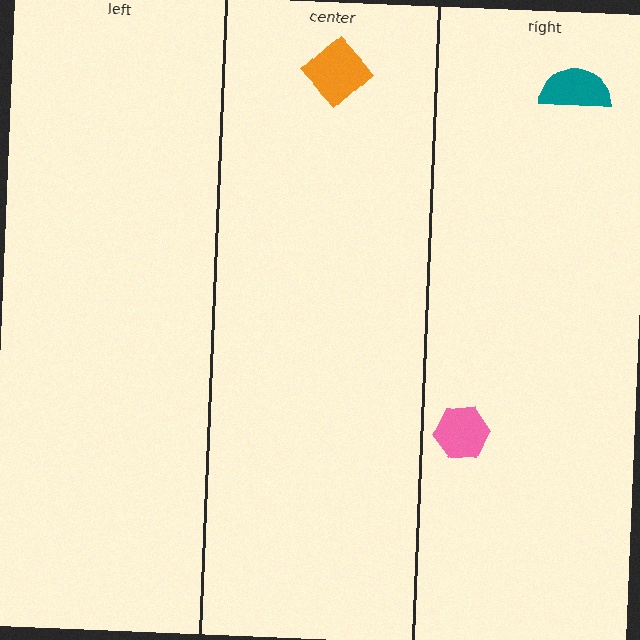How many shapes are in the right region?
2.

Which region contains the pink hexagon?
The right region.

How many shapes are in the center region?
1.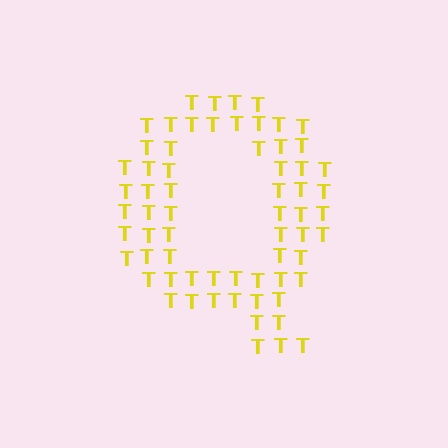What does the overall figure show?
The overall figure shows the letter Q.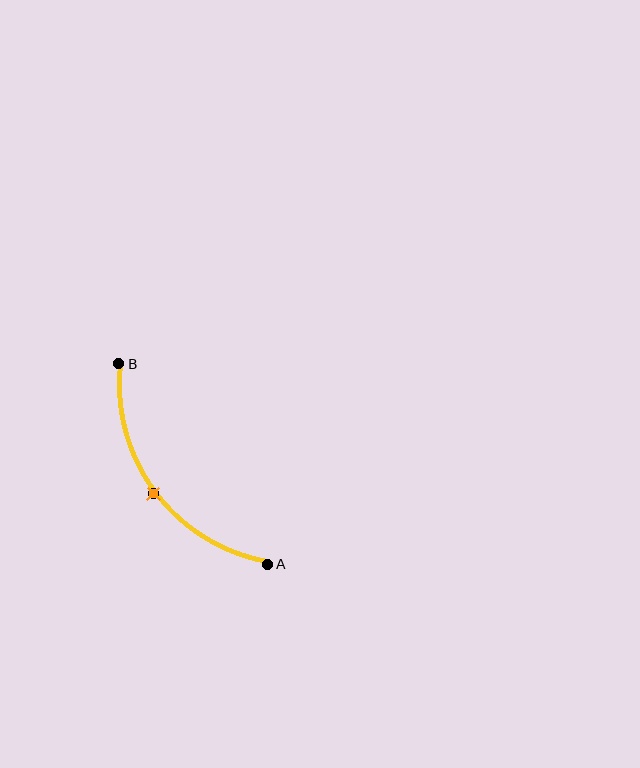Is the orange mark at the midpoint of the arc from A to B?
Yes. The orange mark lies on the arc at equal arc-length from both A and B — it is the arc midpoint.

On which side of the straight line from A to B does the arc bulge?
The arc bulges below and to the left of the straight line connecting A and B.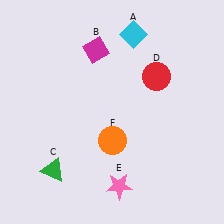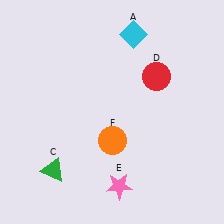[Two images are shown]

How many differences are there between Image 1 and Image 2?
There is 1 difference between the two images.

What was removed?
The magenta diamond (B) was removed in Image 2.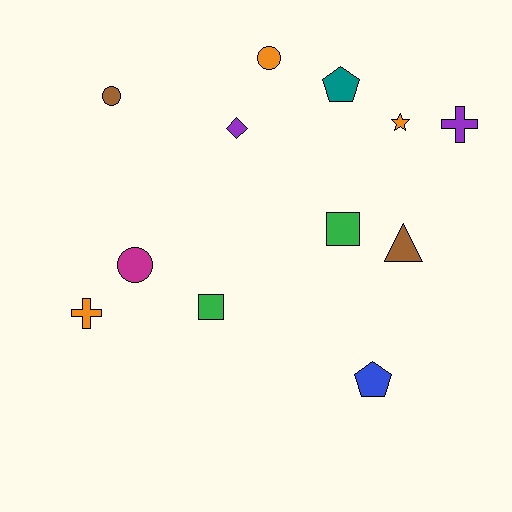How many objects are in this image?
There are 12 objects.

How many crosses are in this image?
There are 2 crosses.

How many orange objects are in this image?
There are 3 orange objects.